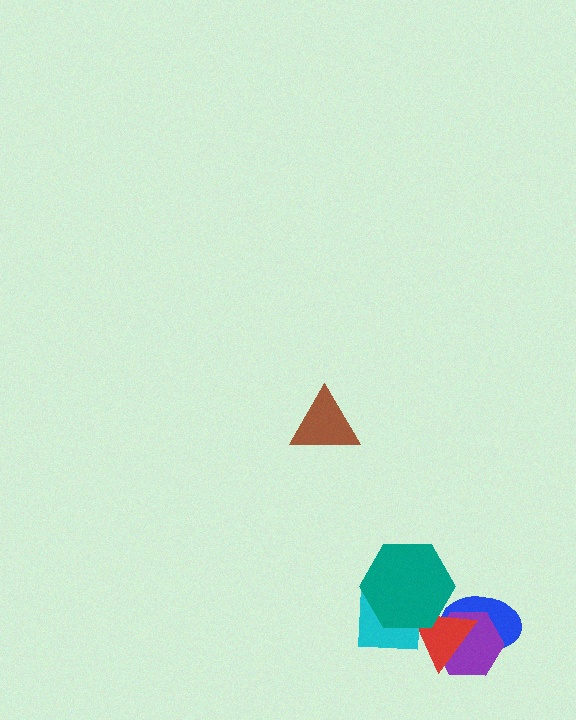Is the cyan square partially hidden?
Yes, it is partially covered by another shape.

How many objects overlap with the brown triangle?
0 objects overlap with the brown triangle.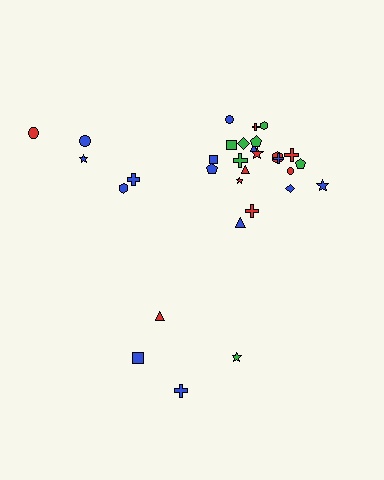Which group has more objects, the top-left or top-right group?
The top-right group.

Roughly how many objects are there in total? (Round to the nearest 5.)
Roughly 30 objects in total.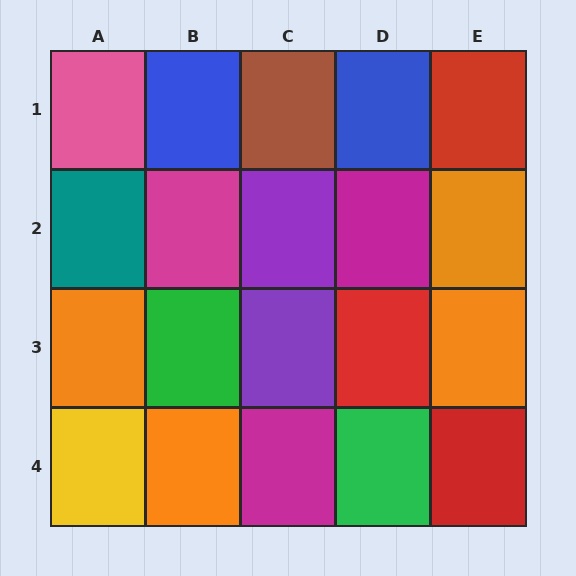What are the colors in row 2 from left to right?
Teal, magenta, purple, magenta, orange.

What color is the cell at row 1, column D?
Blue.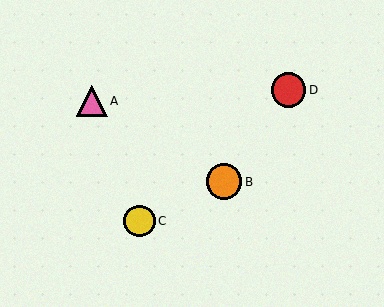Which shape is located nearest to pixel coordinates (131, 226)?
The yellow circle (labeled C) at (140, 221) is nearest to that location.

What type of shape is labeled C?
Shape C is a yellow circle.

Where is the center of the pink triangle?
The center of the pink triangle is at (92, 101).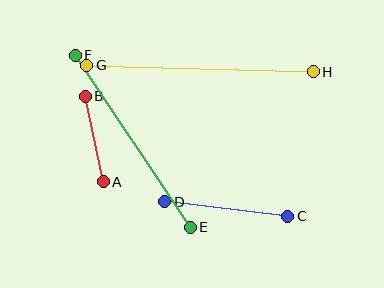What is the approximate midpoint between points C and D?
The midpoint is at approximately (226, 209) pixels.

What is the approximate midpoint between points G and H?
The midpoint is at approximately (200, 69) pixels.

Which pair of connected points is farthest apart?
Points G and H are farthest apart.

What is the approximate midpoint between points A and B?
The midpoint is at approximately (94, 139) pixels.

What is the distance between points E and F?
The distance is approximately 207 pixels.